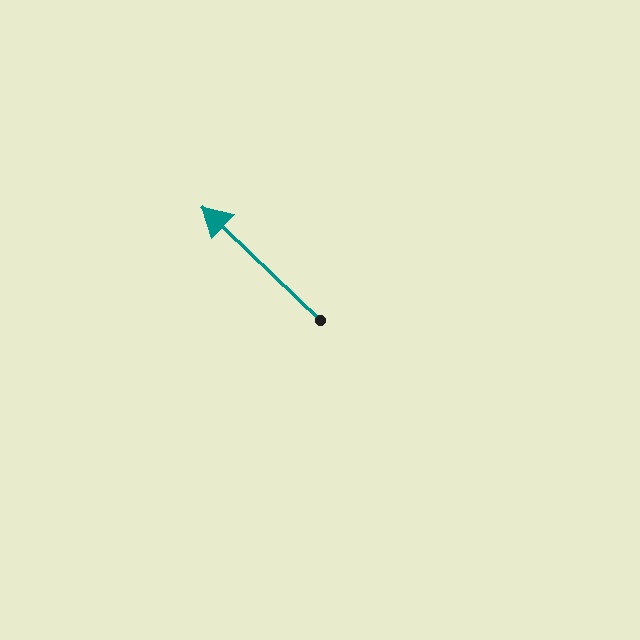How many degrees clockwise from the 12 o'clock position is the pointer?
Approximately 314 degrees.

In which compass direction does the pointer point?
Northwest.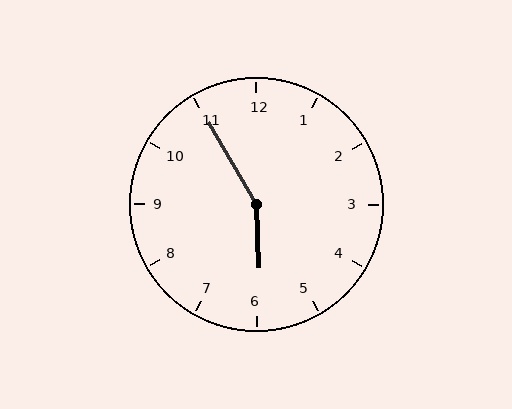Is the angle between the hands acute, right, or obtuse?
It is obtuse.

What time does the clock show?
5:55.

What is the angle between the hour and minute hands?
Approximately 152 degrees.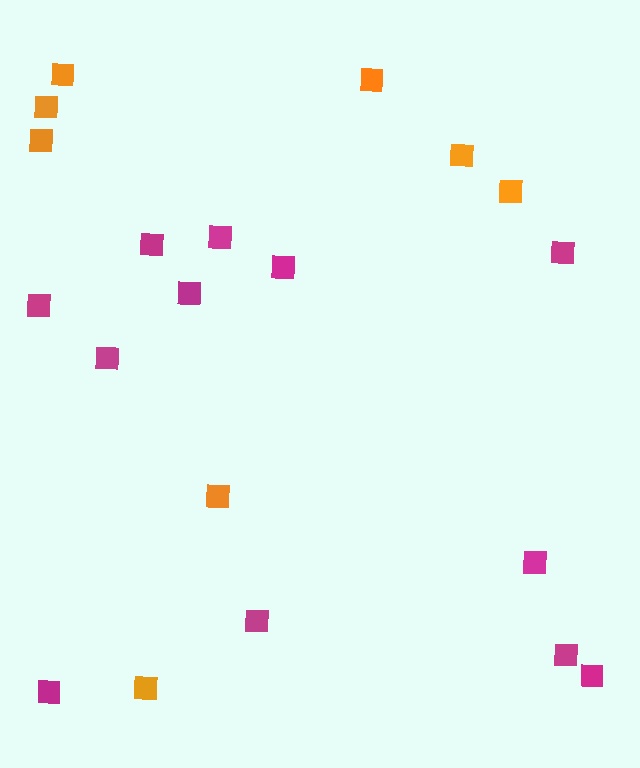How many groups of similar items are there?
There are 2 groups: one group of magenta squares (12) and one group of orange squares (8).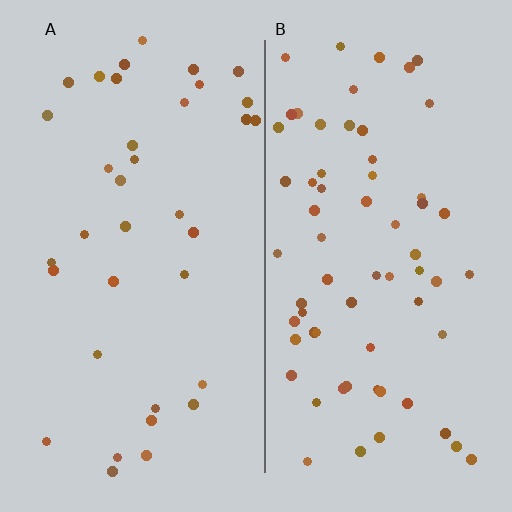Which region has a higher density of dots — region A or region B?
B (the right).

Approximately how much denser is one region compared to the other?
Approximately 1.8× — region B over region A.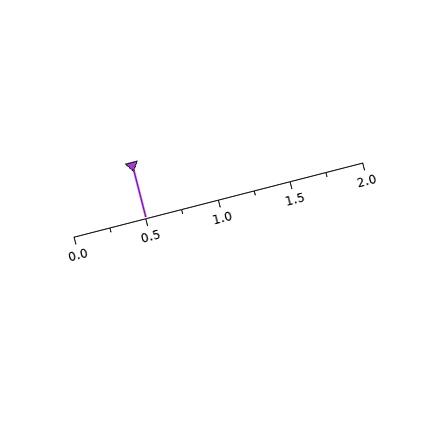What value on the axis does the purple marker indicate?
The marker indicates approximately 0.5.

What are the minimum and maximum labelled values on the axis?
The axis runs from 0.0 to 2.0.